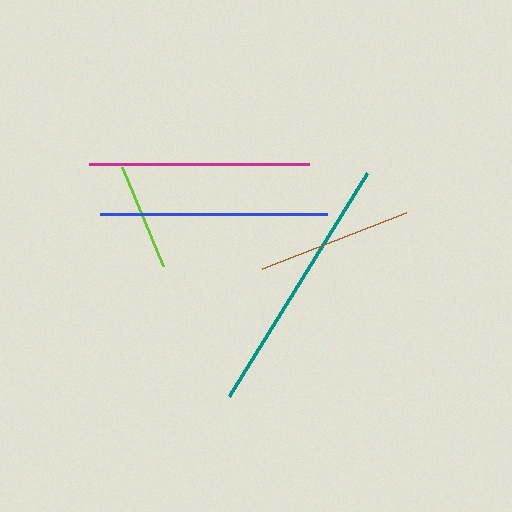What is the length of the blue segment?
The blue segment is approximately 227 pixels long.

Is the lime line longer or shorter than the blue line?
The blue line is longer than the lime line.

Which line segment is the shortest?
The lime line is the shortest at approximately 107 pixels.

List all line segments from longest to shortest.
From longest to shortest: teal, blue, magenta, brown, lime.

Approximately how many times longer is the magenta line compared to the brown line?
The magenta line is approximately 1.4 times the length of the brown line.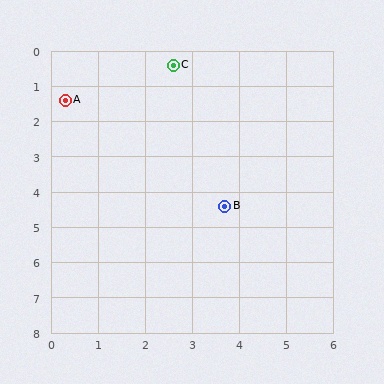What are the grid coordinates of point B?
Point B is at approximately (3.7, 4.4).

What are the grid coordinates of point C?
Point C is at approximately (2.6, 0.4).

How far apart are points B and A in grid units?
Points B and A are about 4.5 grid units apart.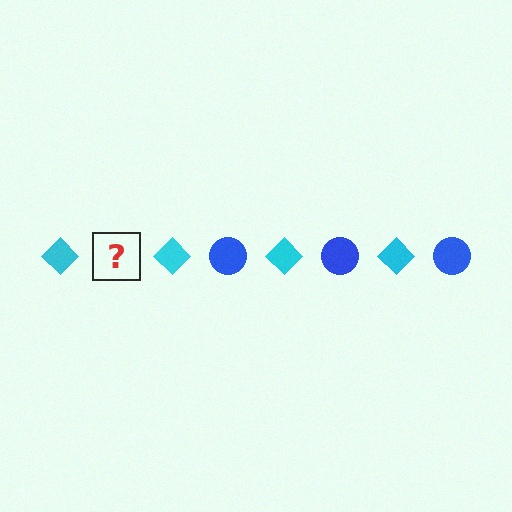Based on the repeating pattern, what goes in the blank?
The blank should be a blue circle.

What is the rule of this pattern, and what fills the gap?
The rule is that the pattern alternates between cyan diamond and blue circle. The gap should be filled with a blue circle.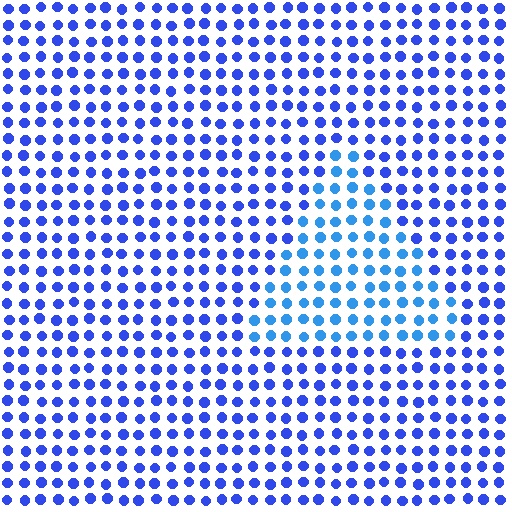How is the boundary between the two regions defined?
The boundary is defined purely by a slight shift in hue (about 26 degrees). Spacing, size, and orientation are identical on both sides.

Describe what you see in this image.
The image is filled with small blue elements in a uniform arrangement. A triangle-shaped region is visible where the elements are tinted to a slightly different hue, forming a subtle color boundary.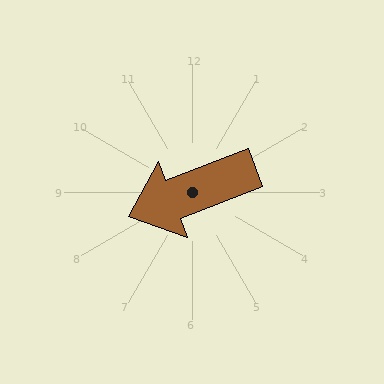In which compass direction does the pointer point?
West.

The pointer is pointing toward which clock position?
Roughly 8 o'clock.